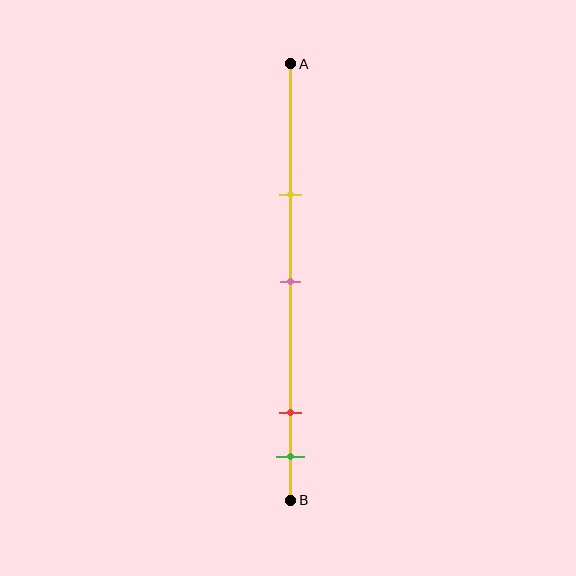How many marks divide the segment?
There are 4 marks dividing the segment.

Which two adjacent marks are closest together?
The red and green marks are the closest adjacent pair.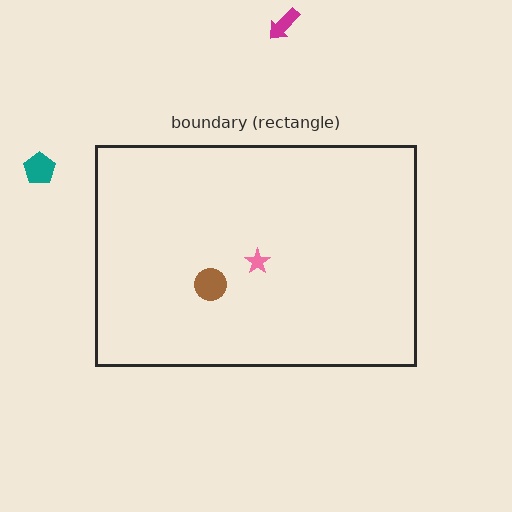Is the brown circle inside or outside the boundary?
Inside.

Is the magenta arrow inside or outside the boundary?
Outside.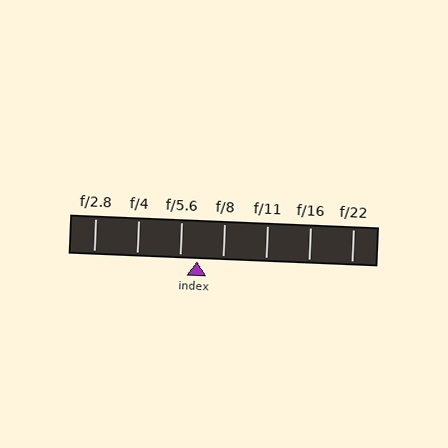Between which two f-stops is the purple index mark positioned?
The index mark is between f/5.6 and f/8.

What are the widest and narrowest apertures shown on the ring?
The widest aperture shown is f/2.8 and the narrowest is f/22.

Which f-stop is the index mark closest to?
The index mark is closest to f/5.6.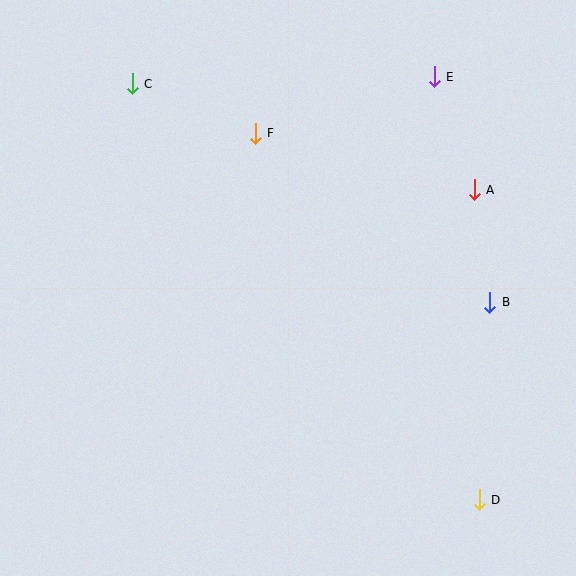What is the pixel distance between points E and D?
The distance between E and D is 425 pixels.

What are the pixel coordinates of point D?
Point D is at (479, 500).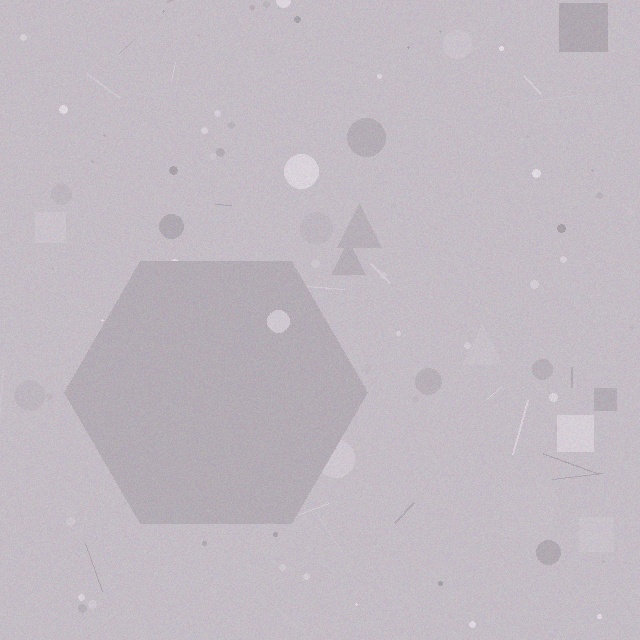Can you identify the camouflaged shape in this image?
The camouflaged shape is a hexagon.